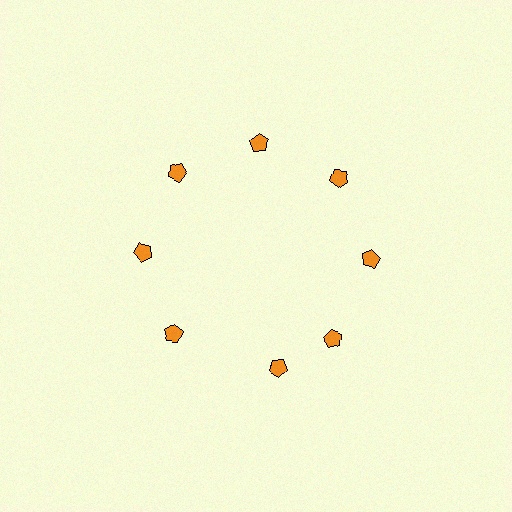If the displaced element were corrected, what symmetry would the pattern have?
It would have 8-fold rotational symmetry — the pattern would map onto itself every 45 degrees.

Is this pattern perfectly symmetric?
No. The 8 orange pentagons are arranged in a ring, but one element near the 6 o'clock position is rotated out of alignment along the ring, breaking the 8-fold rotational symmetry.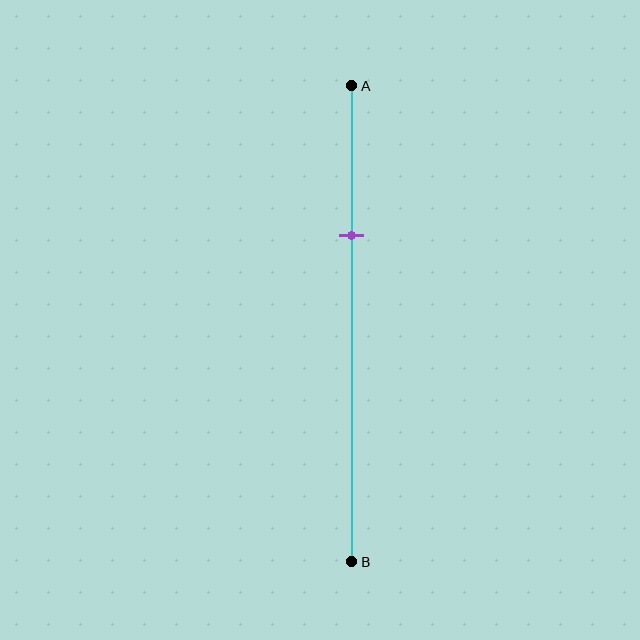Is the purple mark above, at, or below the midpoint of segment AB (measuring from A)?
The purple mark is above the midpoint of segment AB.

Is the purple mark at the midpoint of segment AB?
No, the mark is at about 30% from A, not at the 50% midpoint.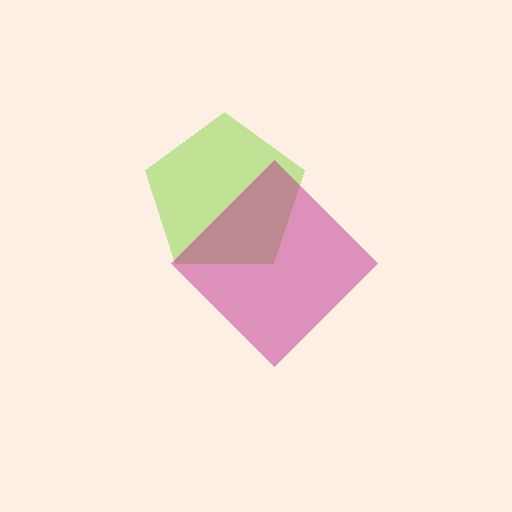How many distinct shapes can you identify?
There are 2 distinct shapes: a lime pentagon, a magenta diamond.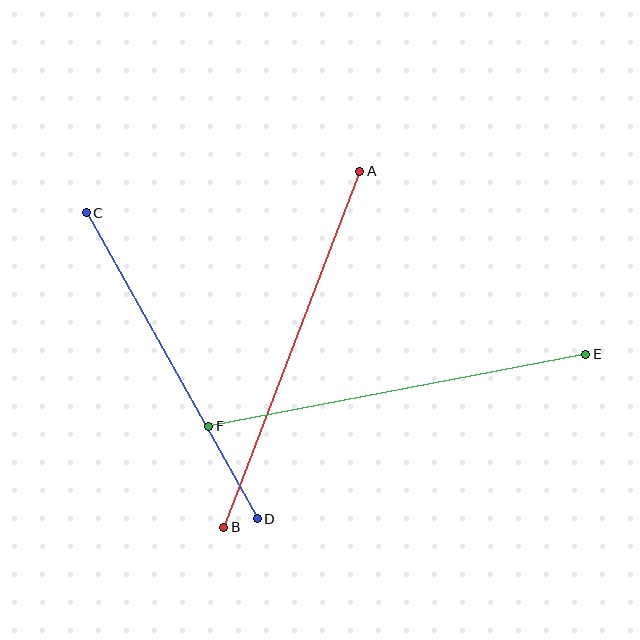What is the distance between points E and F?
The distance is approximately 384 pixels.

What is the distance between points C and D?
The distance is approximately 351 pixels.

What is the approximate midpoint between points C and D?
The midpoint is at approximately (172, 366) pixels.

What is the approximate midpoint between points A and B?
The midpoint is at approximately (292, 349) pixels.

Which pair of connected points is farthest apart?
Points E and F are farthest apart.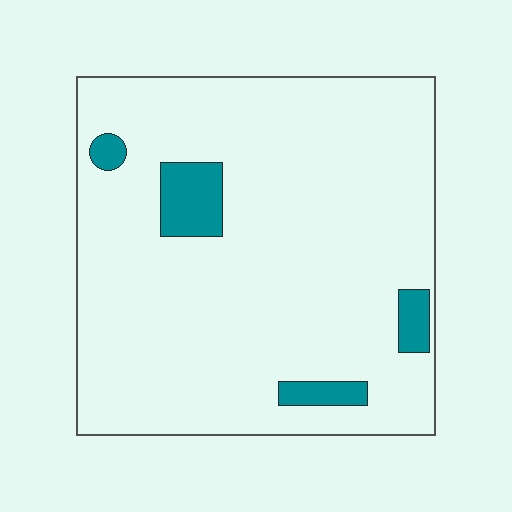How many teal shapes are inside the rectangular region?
4.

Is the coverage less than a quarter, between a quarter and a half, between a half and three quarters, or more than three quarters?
Less than a quarter.